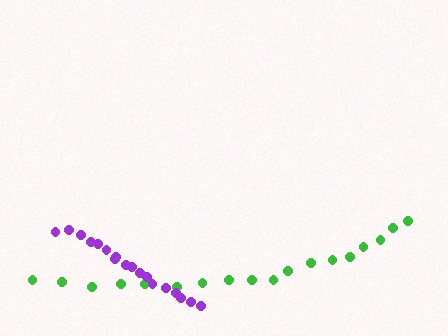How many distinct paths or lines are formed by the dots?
There are 2 distinct paths.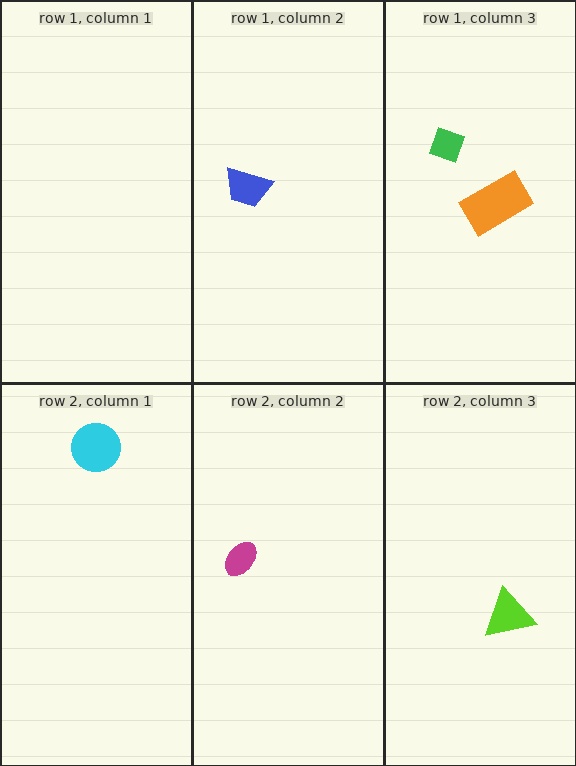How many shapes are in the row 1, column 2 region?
1.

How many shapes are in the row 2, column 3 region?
1.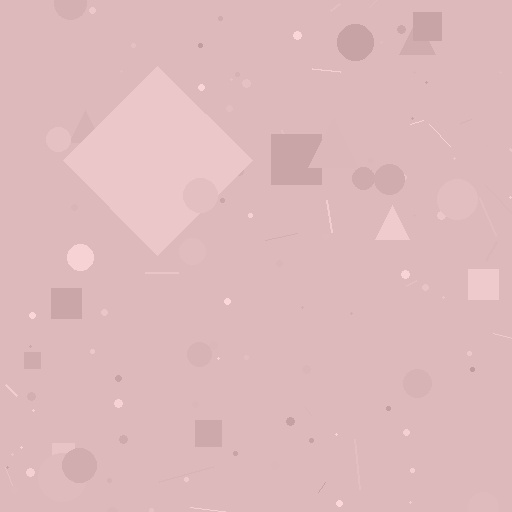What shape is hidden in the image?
A diamond is hidden in the image.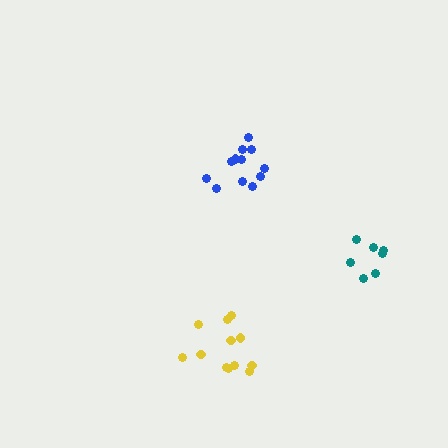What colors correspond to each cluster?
The clusters are colored: yellow, blue, teal.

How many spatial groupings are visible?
There are 3 spatial groupings.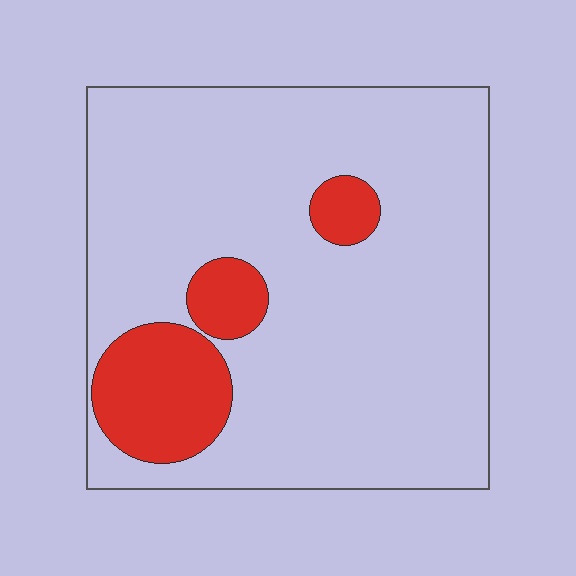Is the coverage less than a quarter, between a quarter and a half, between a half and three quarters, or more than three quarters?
Less than a quarter.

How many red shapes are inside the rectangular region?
3.